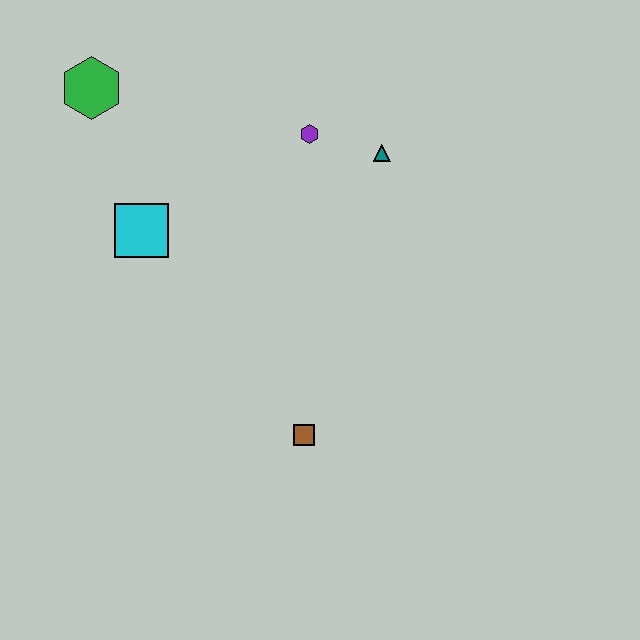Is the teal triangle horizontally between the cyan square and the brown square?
No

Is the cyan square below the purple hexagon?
Yes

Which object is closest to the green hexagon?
The cyan square is closest to the green hexagon.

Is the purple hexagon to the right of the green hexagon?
Yes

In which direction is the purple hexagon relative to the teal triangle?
The purple hexagon is to the left of the teal triangle.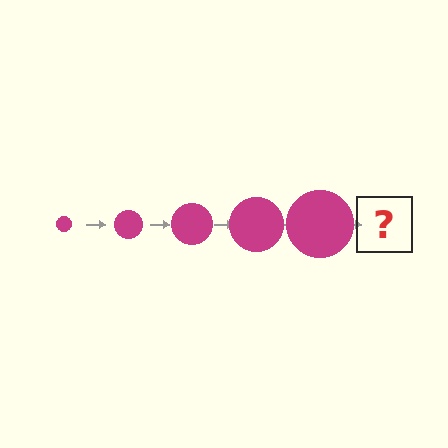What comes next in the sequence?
The next element should be a magenta circle, larger than the previous one.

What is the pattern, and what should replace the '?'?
The pattern is that the circle gets progressively larger each step. The '?' should be a magenta circle, larger than the previous one.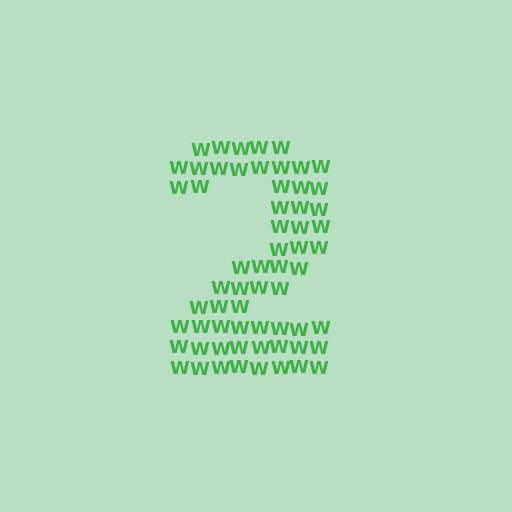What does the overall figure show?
The overall figure shows the digit 2.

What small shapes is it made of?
It is made of small letter W's.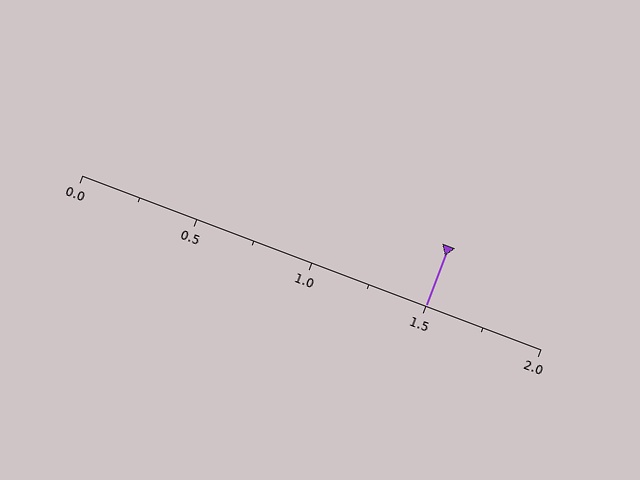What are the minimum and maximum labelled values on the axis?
The axis runs from 0.0 to 2.0.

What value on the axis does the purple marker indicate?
The marker indicates approximately 1.5.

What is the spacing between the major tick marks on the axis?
The major ticks are spaced 0.5 apart.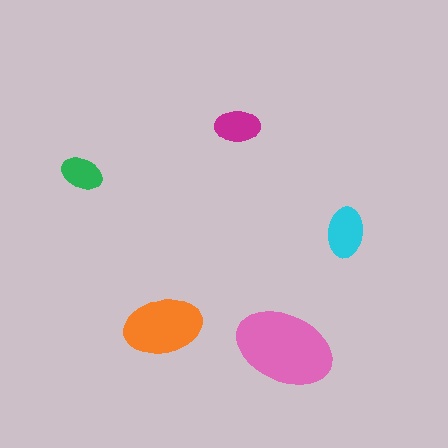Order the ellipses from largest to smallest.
the pink one, the orange one, the cyan one, the magenta one, the green one.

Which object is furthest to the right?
The cyan ellipse is rightmost.